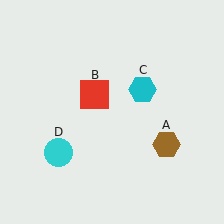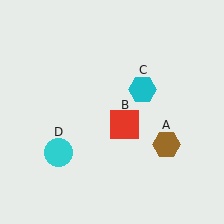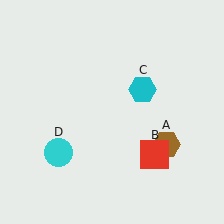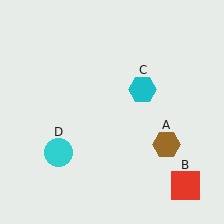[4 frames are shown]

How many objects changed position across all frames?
1 object changed position: red square (object B).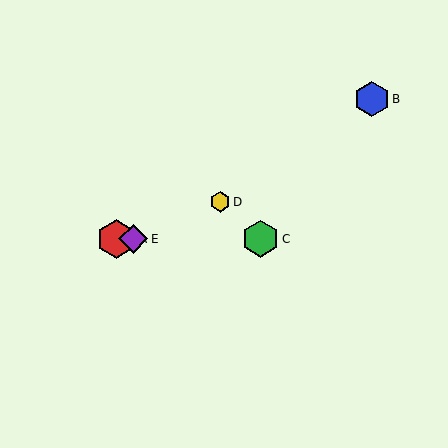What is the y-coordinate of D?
Object D is at y≈202.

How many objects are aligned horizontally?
3 objects (A, C, E) are aligned horizontally.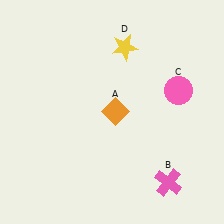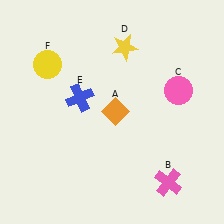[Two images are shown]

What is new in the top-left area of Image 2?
A blue cross (E) was added in the top-left area of Image 2.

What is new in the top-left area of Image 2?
A yellow circle (F) was added in the top-left area of Image 2.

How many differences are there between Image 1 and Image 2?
There are 2 differences between the two images.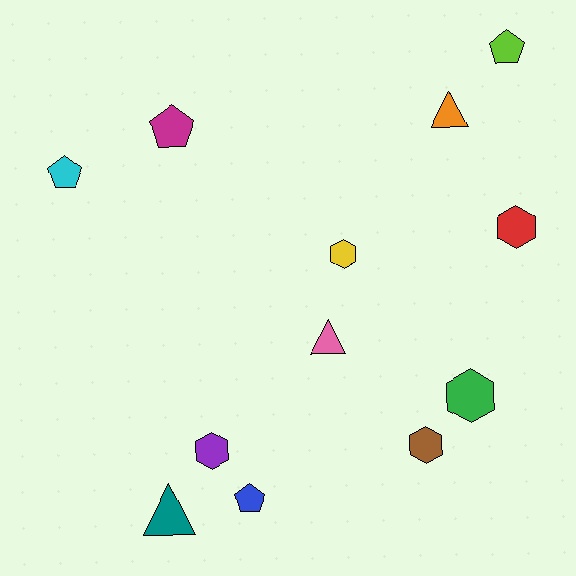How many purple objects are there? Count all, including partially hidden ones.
There is 1 purple object.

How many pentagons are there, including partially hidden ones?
There are 4 pentagons.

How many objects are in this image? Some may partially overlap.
There are 12 objects.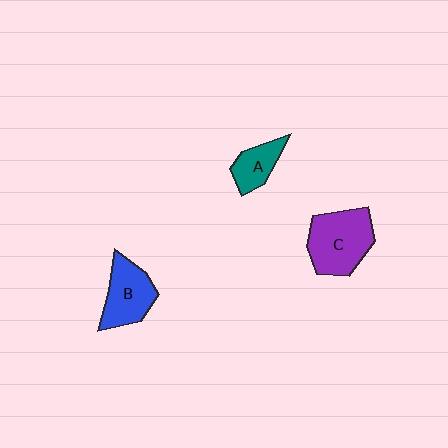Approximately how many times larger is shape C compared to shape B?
Approximately 1.3 times.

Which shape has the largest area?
Shape C (purple).